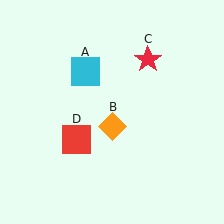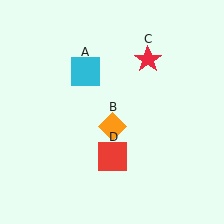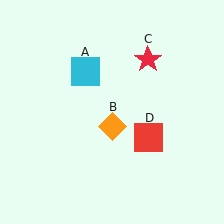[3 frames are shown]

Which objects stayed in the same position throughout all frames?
Cyan square (object A) and orange diamond (object B) and red star (object C) remained stationary.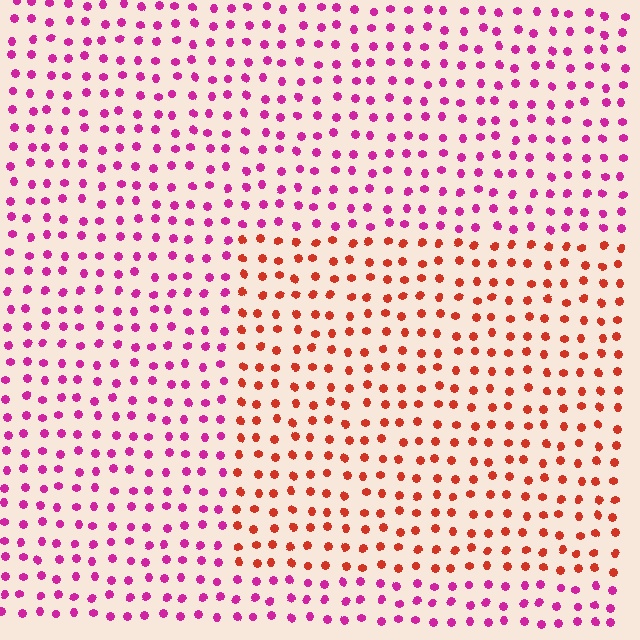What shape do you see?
I see a rectangle.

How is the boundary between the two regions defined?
The boundary is defined purely by a slight shift in hue (about 50 degrees). Spacing, size, and orientation are identical on both sides.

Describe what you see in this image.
The image is filled with small magenta elements in a uniform arrangement. A rectangle-shaped region is visible where the elements are tinted to a slightly different hue, forming a subtle color boundary.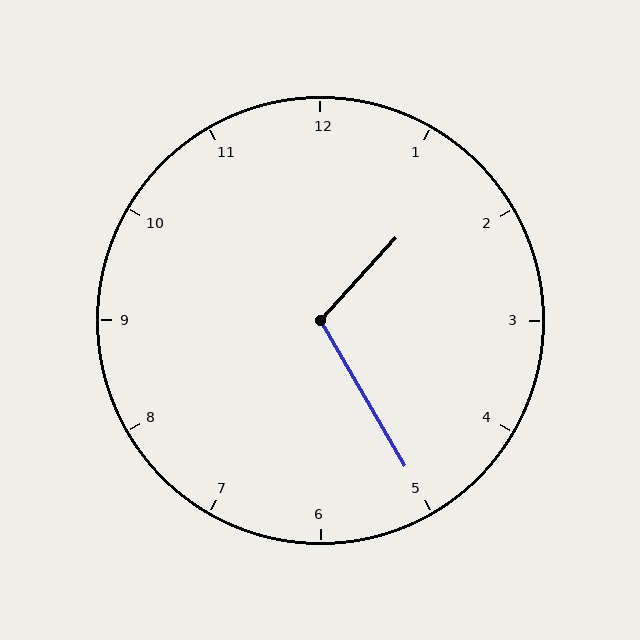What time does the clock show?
1:25.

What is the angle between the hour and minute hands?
Approximately 108 degrees.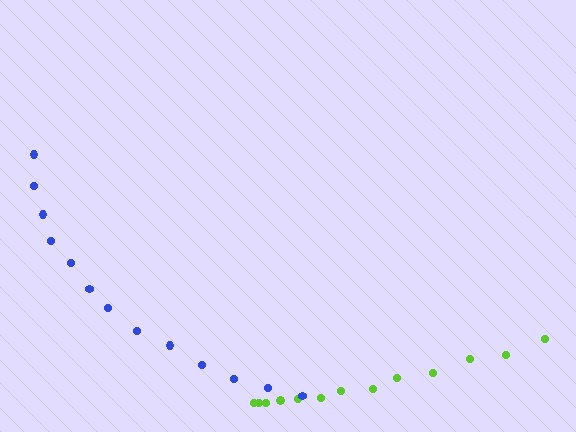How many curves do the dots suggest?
There are 2 distinct paths.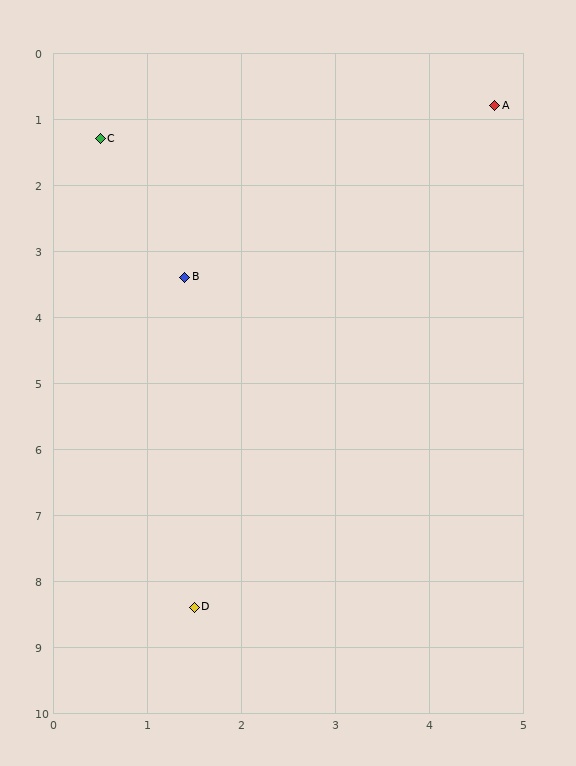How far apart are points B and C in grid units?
Points B and C are about 2.3 grid units apart.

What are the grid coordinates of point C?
Point C is at approximately (0.5, 1.3).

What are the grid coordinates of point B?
Point B is at approximately (1.4, 3.4).